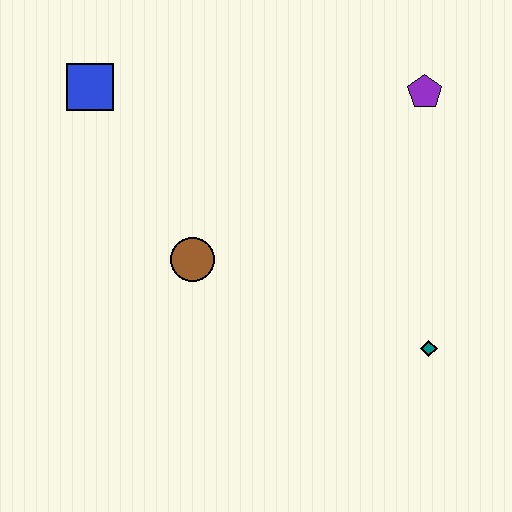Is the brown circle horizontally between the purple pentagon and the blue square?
Yes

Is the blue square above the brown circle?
Yes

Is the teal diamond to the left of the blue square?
No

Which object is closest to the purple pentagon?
The teal diamond is closest to the purple pentagon.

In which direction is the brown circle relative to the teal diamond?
The brown circle is to the left of the teal diamond.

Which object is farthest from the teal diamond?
The blue square is farthest from the teal diamond.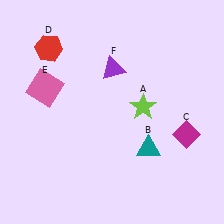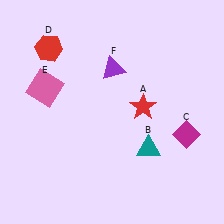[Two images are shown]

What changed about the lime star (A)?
In Image 1, A is lime. In Image 2, it changed to red.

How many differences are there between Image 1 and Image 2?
There is 1 difference between the two images.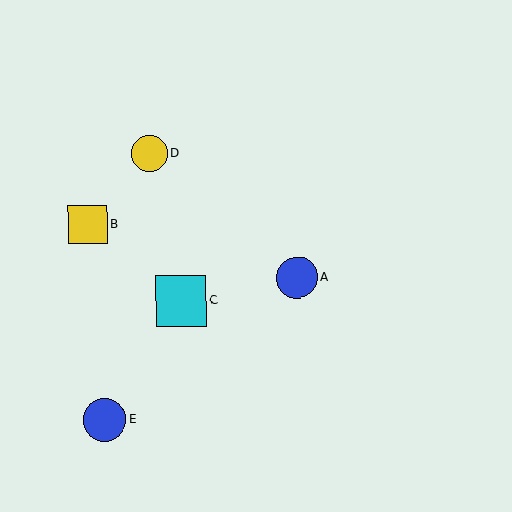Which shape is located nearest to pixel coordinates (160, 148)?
The yellow circle (labeled D) at (149, 154) is nearest to that location.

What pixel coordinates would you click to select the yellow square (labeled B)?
Click at (88, 224) to select the yellow square B.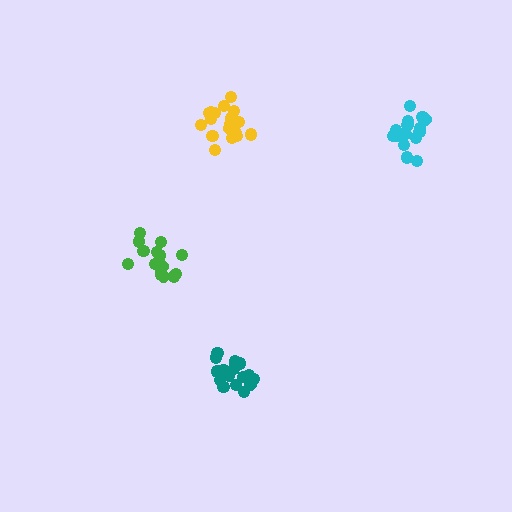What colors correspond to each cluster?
The clusters are colored: cyan, teal, green, yellow.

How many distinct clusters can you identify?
There are 4 distinct clusters.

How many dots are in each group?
Group 1: 18 dots, Group 2: 16 dots, Group 3: 15 dots, Group 4: 19 dots (68 total).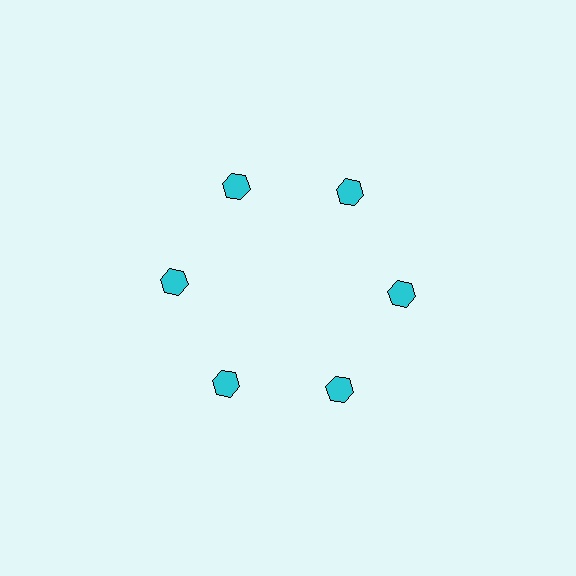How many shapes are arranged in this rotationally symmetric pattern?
There are 6 shapes, arranged in 6 groups of 1.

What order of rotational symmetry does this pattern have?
This pattern has 6-fold rotational symmetry.